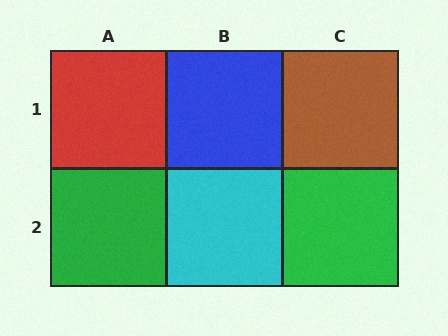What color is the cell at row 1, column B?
Blue.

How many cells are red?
1 cell is red.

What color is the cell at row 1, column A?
Red.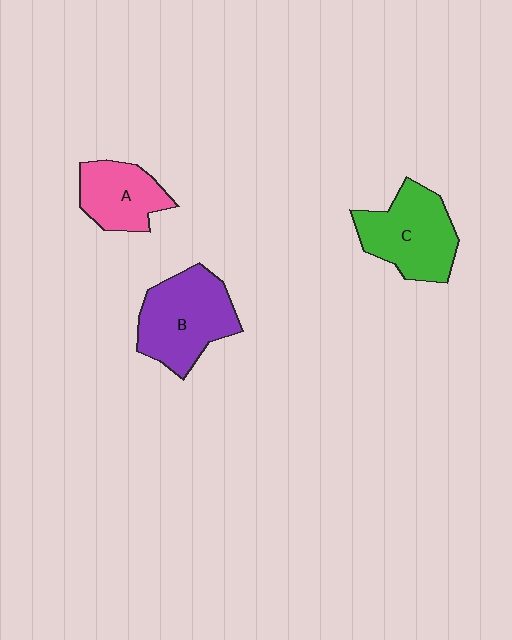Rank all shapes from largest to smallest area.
From largest to smallest: B (purple), C (green), A (pink).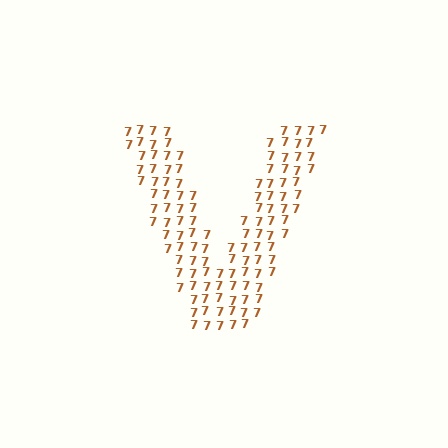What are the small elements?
The small elements are digit 7's.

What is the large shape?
The large shape is the letter V.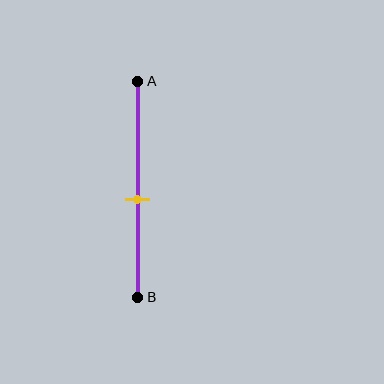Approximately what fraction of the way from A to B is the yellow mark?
The yellow mark is approximately 55% of the way from A to B.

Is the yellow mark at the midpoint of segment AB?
No, the mark is at about 55% from A, not at the 50% midpoint.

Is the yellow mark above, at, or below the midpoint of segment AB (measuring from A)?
The yellow mark is below the midpoint of segment AB.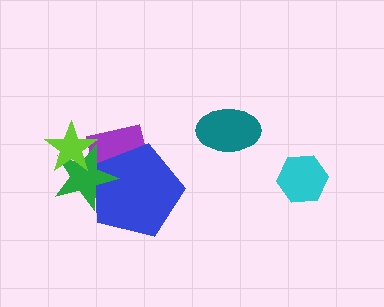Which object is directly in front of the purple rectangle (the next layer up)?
The blue pentagon is directly in front of the purple rectangle.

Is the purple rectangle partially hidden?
Yes, it is partially covered by another shape.